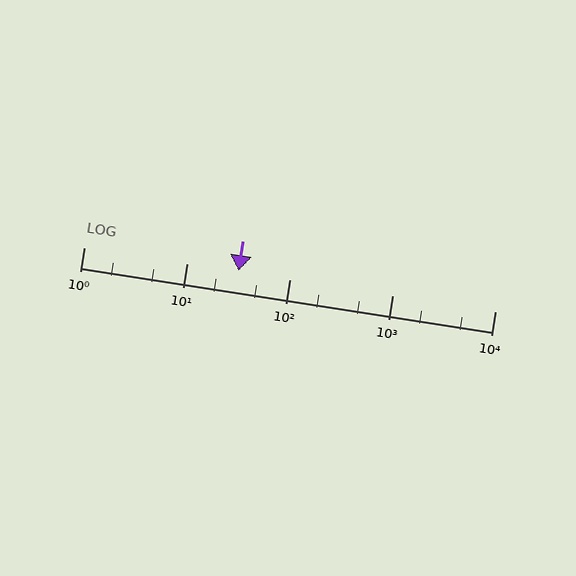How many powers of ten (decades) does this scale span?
The scale spans 4 decades, from 1 to 10000.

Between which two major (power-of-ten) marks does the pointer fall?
The pointer is between 10 and 100.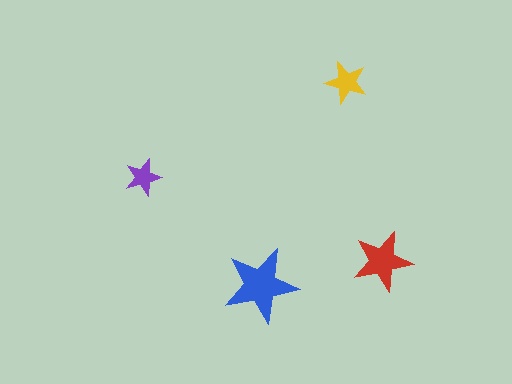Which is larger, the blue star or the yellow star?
The blue one.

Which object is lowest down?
The blue star is bottommost.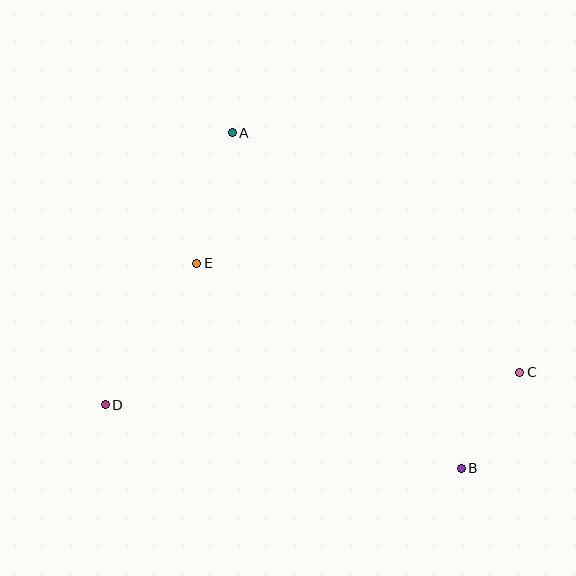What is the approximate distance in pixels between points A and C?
The distance between A and C is approximately 375 pixels.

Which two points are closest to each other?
Points B and C are closest to each other.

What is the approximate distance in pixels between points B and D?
The distance between B and D is approximately 362 pixels.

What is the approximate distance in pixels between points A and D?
The distance between A and D is approximately 300 pixels.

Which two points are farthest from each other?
Points C and D are farthest from each other.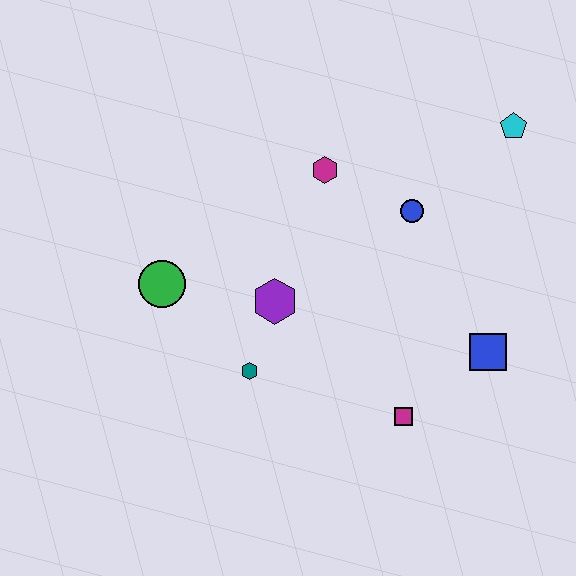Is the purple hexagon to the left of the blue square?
Yes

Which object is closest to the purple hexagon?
The teal hexagon is closest to the purple hexagon.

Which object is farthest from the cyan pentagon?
The green circle is farthest from the cyan pentagon.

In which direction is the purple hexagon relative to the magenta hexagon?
The purple hexagon is below the magenta hexagon.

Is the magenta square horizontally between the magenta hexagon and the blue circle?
Yes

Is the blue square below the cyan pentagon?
Yes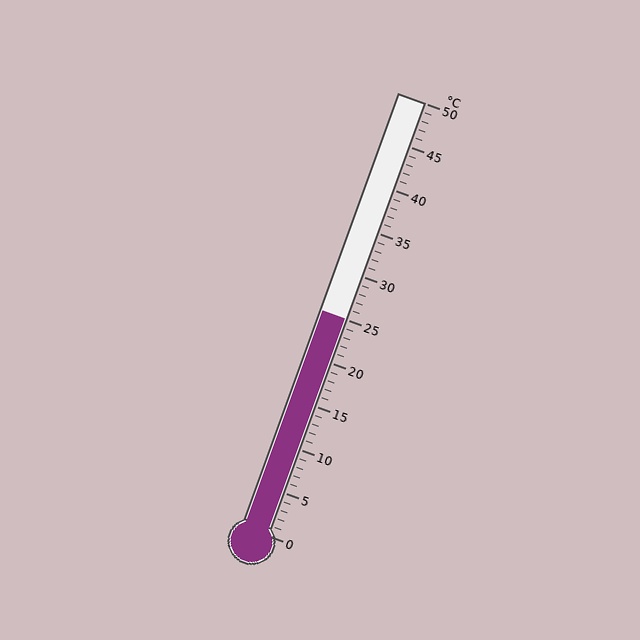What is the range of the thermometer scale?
The thermometer scale ranges from 0°C to 50°C.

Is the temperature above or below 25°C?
The temperature is at 25°C.